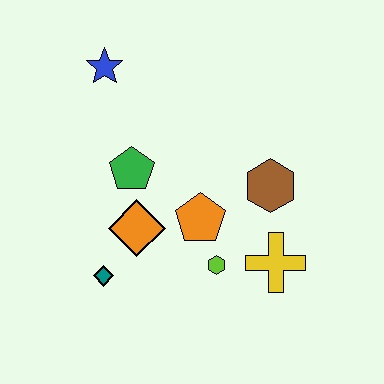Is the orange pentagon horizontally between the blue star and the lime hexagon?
Yes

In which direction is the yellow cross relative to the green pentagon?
The yellow cross is to the right of the green pentagon.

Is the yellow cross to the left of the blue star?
No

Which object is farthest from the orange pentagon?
The blue star is farthest from the orange pentagon.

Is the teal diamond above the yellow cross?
No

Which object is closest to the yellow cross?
The lime hexagon is closest to the yellow cross.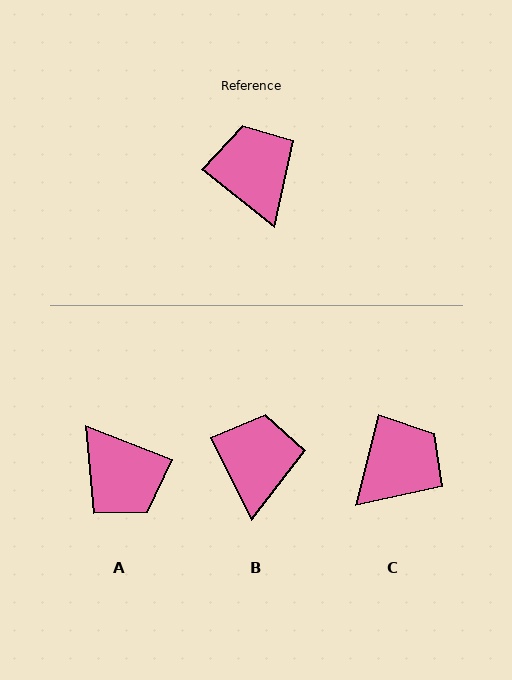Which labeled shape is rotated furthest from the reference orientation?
A, about 163 degrees away.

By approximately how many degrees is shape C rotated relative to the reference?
Approximately 65 degrees clockwise.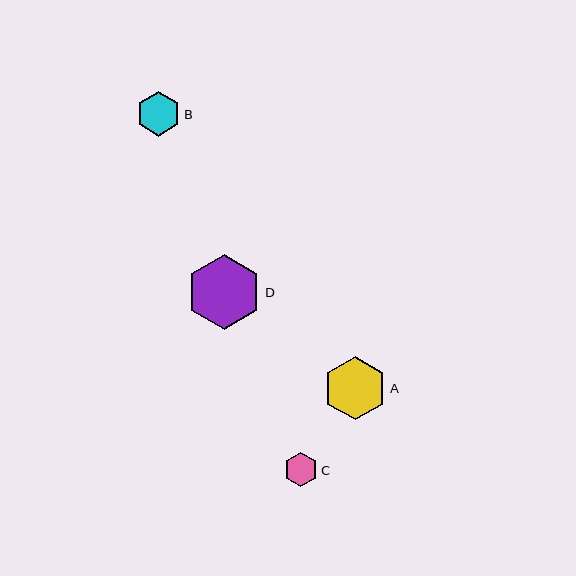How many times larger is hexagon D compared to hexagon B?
Hexagon D is approximately 1.7 times the size of hexagon B.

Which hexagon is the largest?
Hexagon D is the largest with a size of approximately 75 pixels.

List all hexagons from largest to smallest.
From largest to smallest: D, A, B, C.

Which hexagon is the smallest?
Hexagon C is the smallest with a size of approximately 34 pixels.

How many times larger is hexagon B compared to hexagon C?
Hexagon B is approximately 1.3 times the size of hexagon C.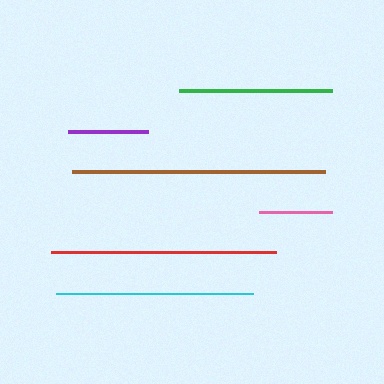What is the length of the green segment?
The green segment is approximately 154 pixels long.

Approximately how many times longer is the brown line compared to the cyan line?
The brown line is approximately 1.3 times the length of the cyan line.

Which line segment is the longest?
The brown line is the longest at approximately 253 pixels.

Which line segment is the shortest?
The pink line is the shortest at approximately 73 pixels.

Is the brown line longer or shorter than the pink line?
The brown line is longer than the pink line.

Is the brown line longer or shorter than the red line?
The brown line is longer than the red line.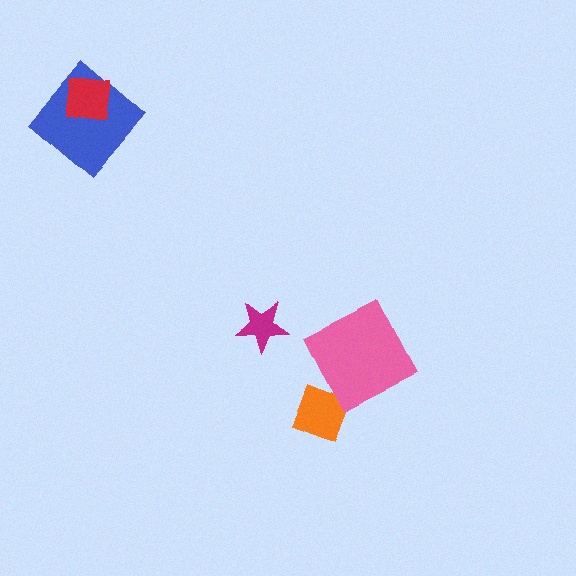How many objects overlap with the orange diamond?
0 objects overlap with the orange diamond.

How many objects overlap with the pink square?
0 objects overlap with the pink square.